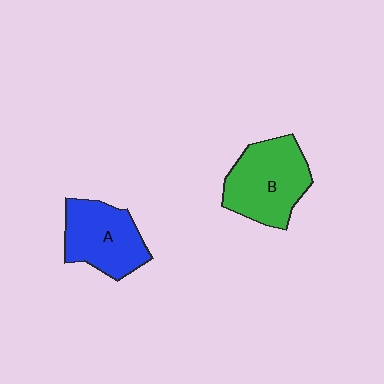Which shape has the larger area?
Shape B (green).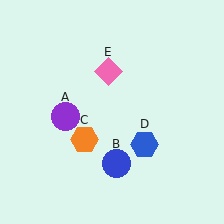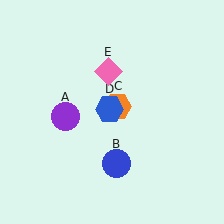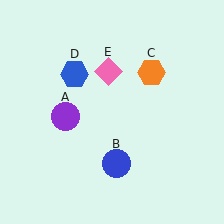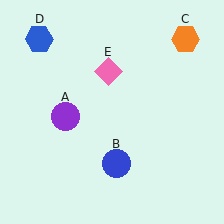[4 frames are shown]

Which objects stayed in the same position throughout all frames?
Purple circle (object A) and blue circle (object B) and pink diamond (object E) remained stationary.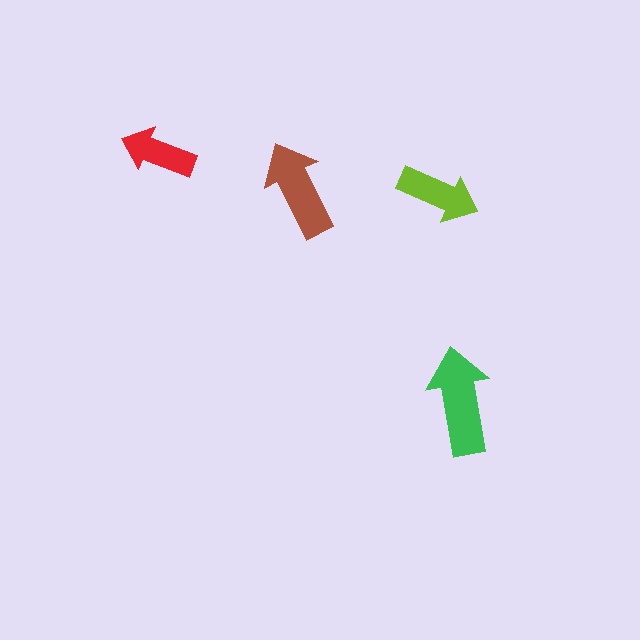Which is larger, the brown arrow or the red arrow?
The brown one.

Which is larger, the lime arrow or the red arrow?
The lime one.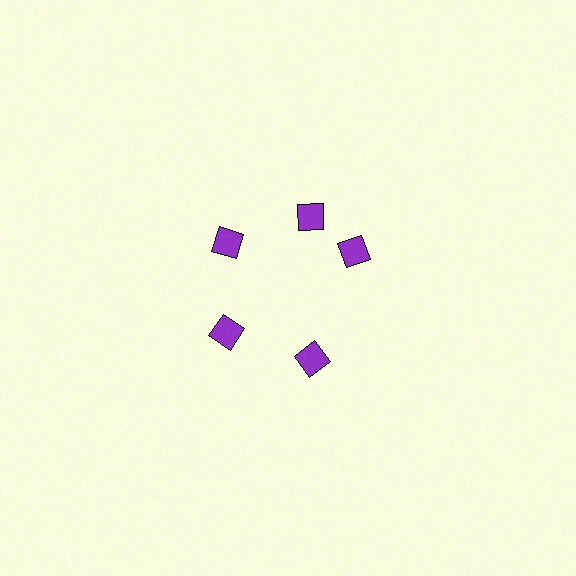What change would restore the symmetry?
The symmetry would be restored by rotating it back into even spacing with its neighbors so that all 5 diamonds sit at equal angles and equal distance from the center.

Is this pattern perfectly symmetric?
No. The 5 purple diamonds are arranged in a ring, but one element near the 3 o'clock position is rotated out of alignment along the ring, breaking the 5-fold rotational symmetry.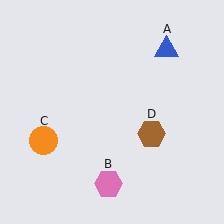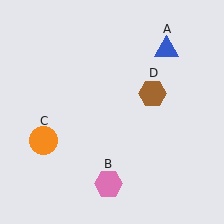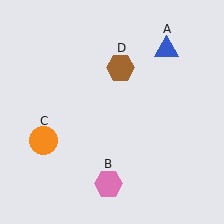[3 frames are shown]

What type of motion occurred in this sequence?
The brown hexagon (object D) rotated counterclockwise around the center of the scene.